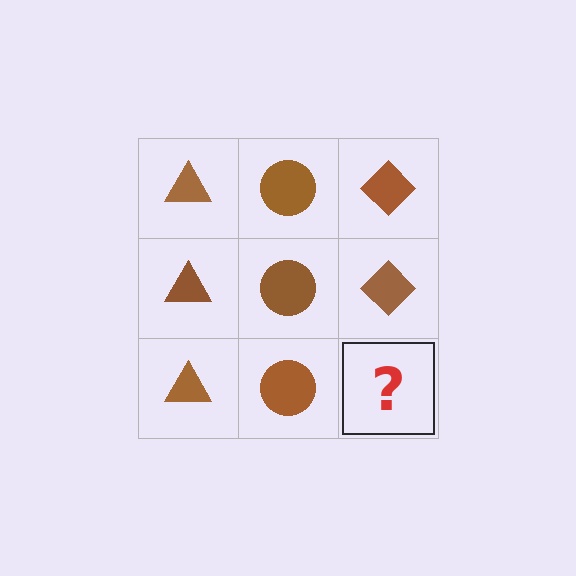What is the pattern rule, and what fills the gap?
The rule is that each column has a consistent shape. The gap should be filled with a brown diamond.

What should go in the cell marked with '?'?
The missing cell should contain a brown diamond.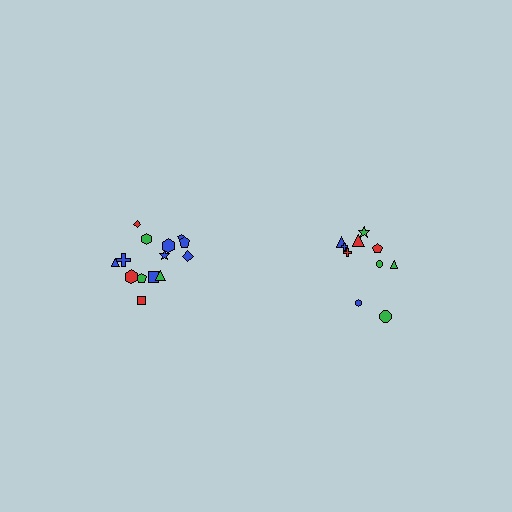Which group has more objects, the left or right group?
The left group.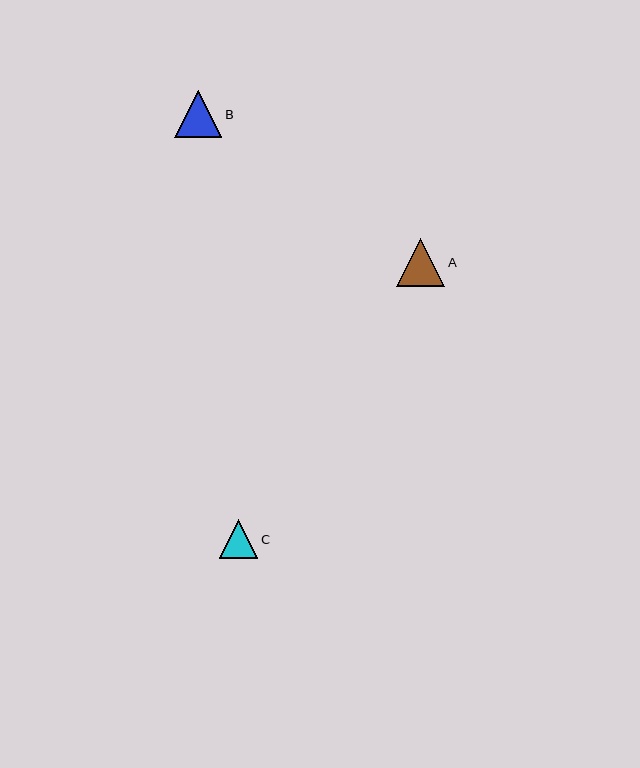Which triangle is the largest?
Triangle A is the largest with a size of approximately 48 pixels.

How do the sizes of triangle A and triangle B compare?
Triangle A and triangle B are approximately the same size.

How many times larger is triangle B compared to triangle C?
Triangle B is approximately 1.2 times the size of triangle C.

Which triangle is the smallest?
Triangle C is the smallest with a size of approximately 38 pixels.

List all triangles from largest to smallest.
From largest to smallest: A, B, C.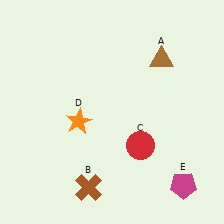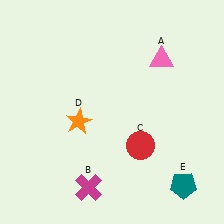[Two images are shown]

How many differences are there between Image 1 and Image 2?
There are 3 differences between the two images.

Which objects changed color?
A changed from brown to pink. B changed from brown to magenta. E changed from magenta to teal.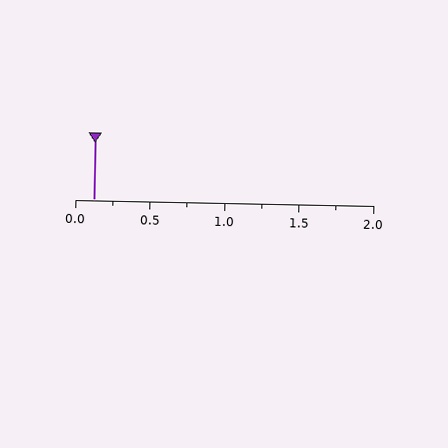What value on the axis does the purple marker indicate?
The marker indicates approximately 0.12.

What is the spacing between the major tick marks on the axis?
The major ticks are spaced 0.5 apart.